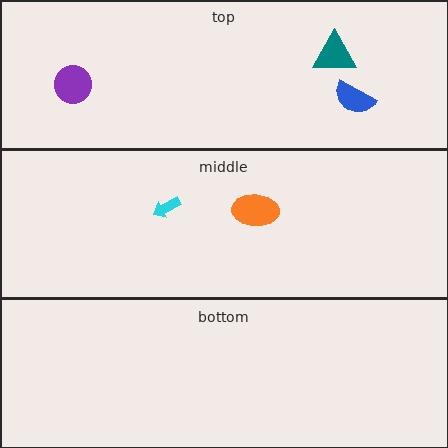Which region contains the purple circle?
The top region.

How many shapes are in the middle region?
2.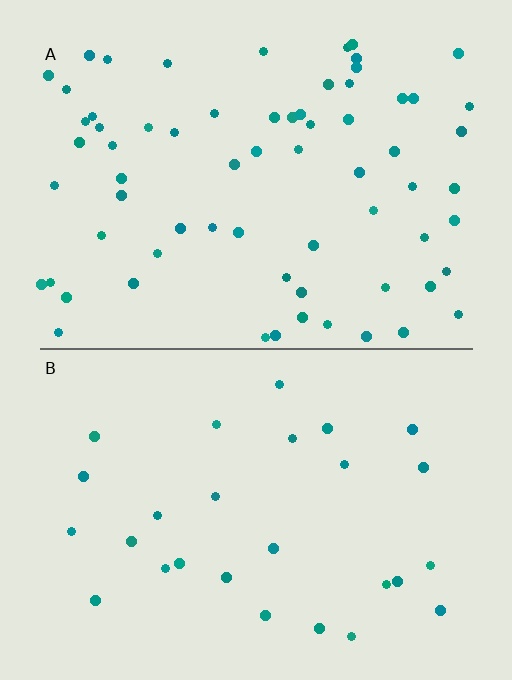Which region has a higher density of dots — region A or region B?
A (the top).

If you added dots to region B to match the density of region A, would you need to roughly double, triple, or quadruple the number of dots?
Approximately double.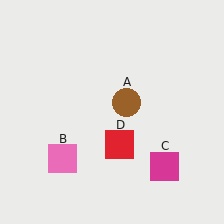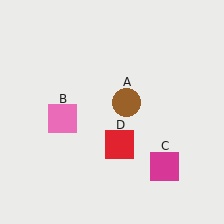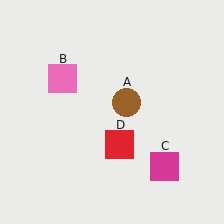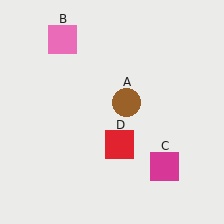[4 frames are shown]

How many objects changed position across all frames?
1 object changed position: pink square (object B).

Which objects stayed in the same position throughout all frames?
Brown circle (object A) and magenta square (object C) and red square (object D) remained stationary.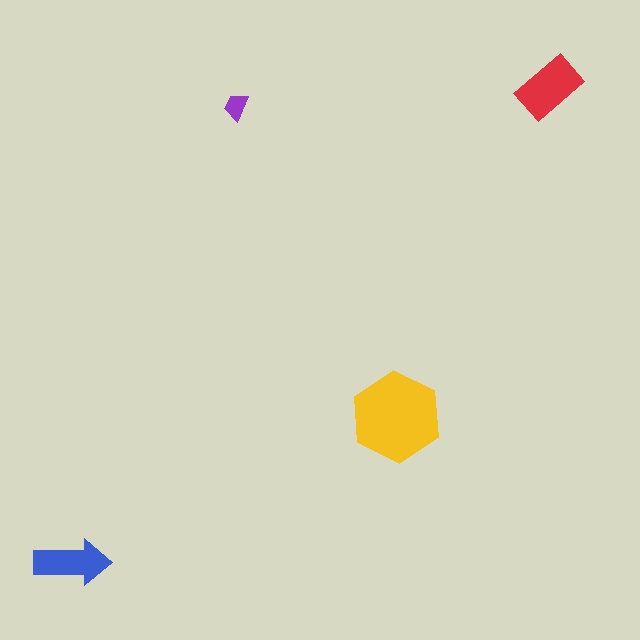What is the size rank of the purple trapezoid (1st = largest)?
4th.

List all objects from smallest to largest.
The purple trapezoid, the blue arrow, the red rectangle, the yellow hexagon.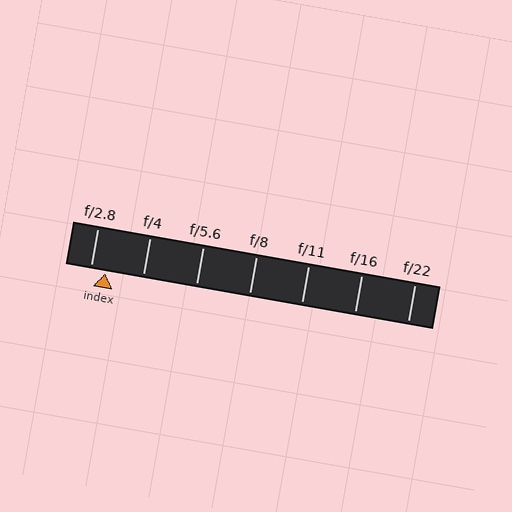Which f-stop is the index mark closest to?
The index mark is closest to f/2.8.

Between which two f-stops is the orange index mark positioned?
The index mark is between f/2.8 and f/4.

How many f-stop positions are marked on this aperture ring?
There are 7 f-stop positions marked.